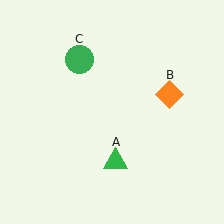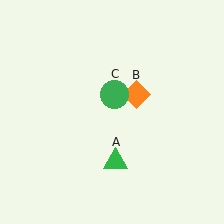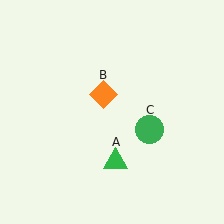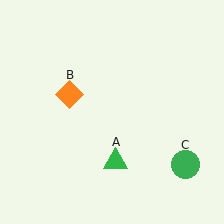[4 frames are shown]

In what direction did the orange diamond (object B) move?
The orange diamond (object B) moved left.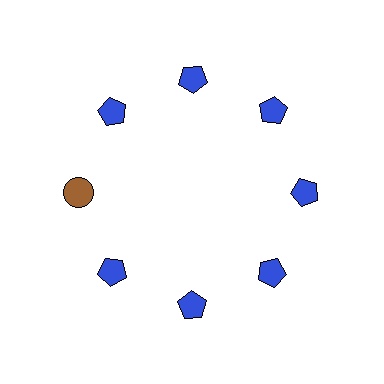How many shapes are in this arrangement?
There are 8 shapes arranged in a ring pattern.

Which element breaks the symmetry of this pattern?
The brown circle at roughly the 9 o'clock position breaks the symmetry. All other shapes are blue pentagons.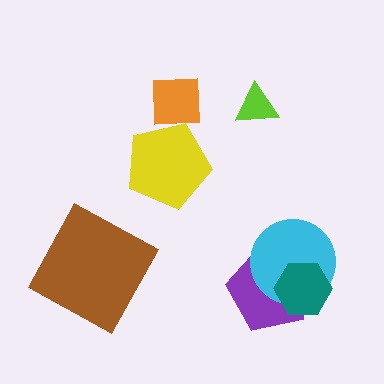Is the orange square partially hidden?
Yes, it is partially covered by another shape.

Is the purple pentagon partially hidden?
Yes, it is partially covered by another shape.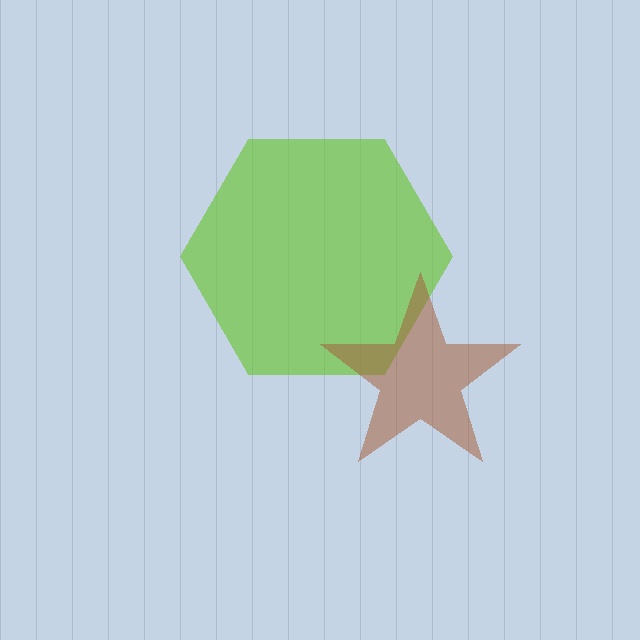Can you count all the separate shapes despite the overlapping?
Yes, there are 2 separate shapes.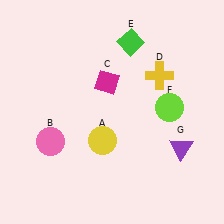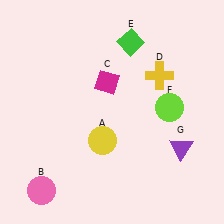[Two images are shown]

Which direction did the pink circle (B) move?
The pink circle (B) moved down.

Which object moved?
The pink circle (B) moved down.